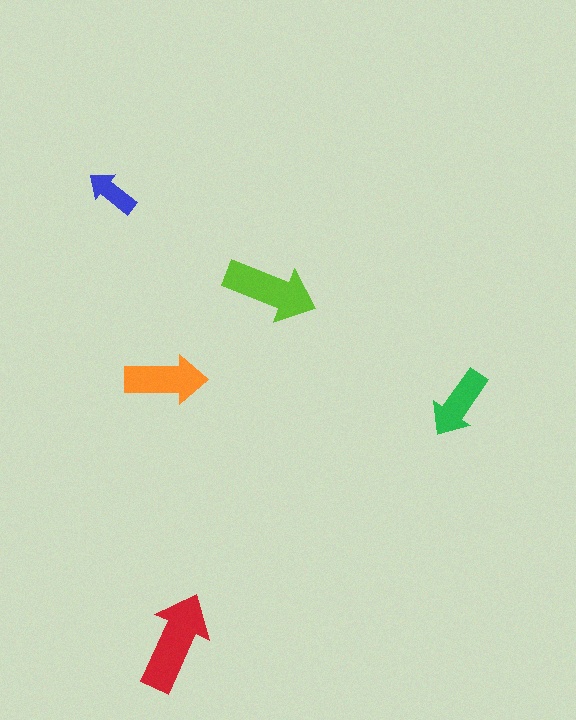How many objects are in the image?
There are 5 objects in the image.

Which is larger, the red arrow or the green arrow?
The red one.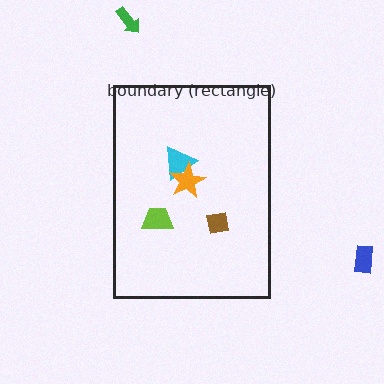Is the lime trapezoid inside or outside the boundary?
Inside.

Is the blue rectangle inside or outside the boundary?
Outside.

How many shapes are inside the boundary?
4 inside, 2 outside.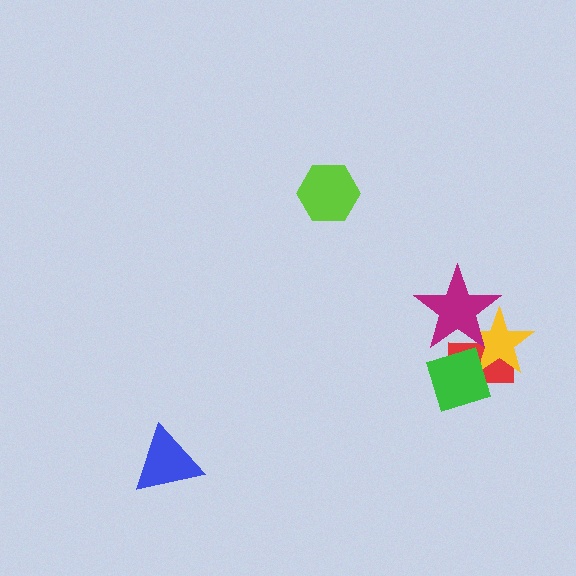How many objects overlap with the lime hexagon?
0 objects overlap with the lime hexagon.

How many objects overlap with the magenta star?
2 objects overlap with the magenta star.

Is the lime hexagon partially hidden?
No, no other shape covers it.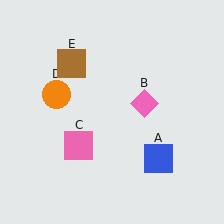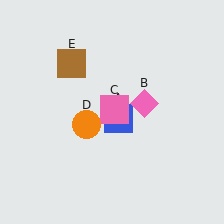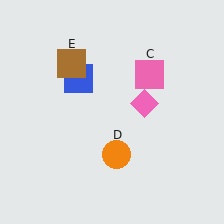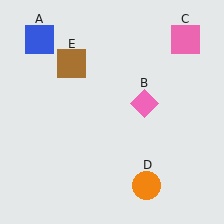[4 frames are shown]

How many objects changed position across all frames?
3 objects changed position: blue square (object A), pink square (object C), orange circle (object D).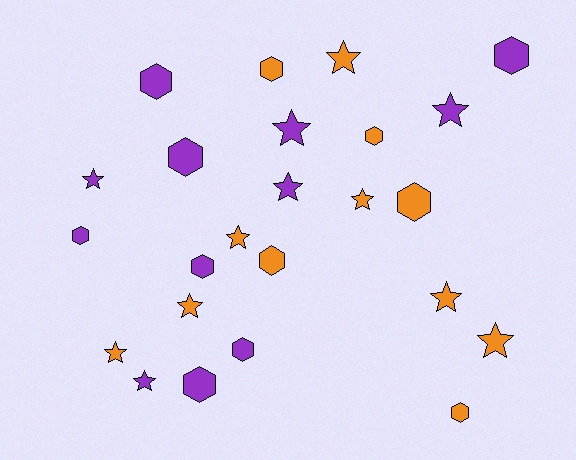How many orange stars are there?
There are 7 orange stars.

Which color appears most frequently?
Purple, with 12 objects.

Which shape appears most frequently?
Hexagon, with 12 objects.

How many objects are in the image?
There are 24 objects.